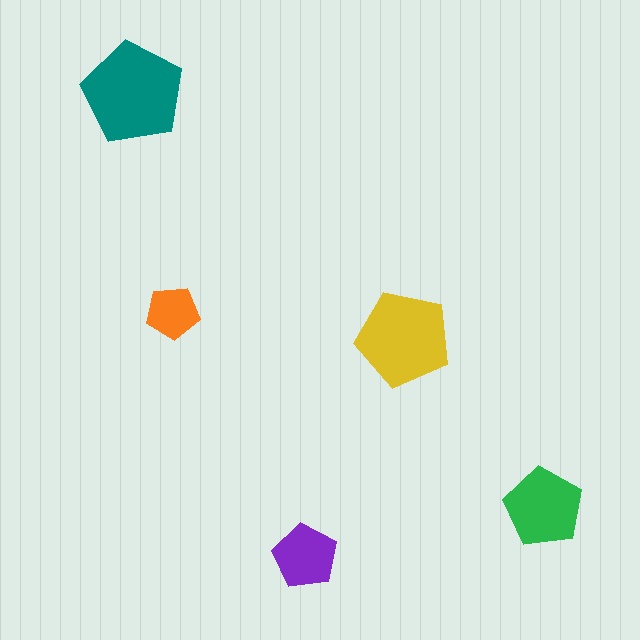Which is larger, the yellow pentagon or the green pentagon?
The yellow one.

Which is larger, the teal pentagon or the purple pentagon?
The teal one.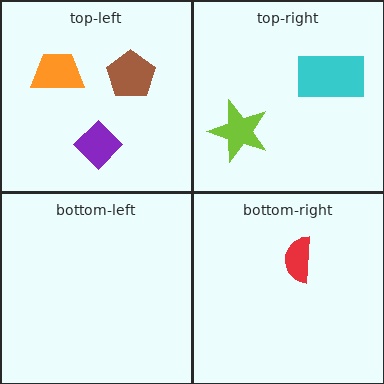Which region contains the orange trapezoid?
The top-left region.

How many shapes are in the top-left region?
3.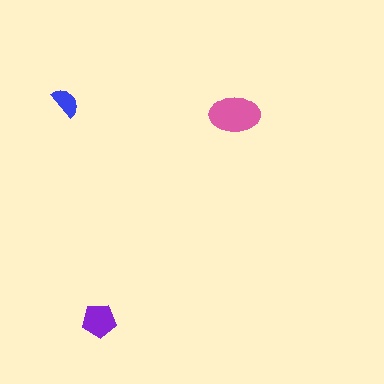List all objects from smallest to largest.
The blue semicircle, the purple pentagon, the pink ellipse.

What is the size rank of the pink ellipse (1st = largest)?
1st.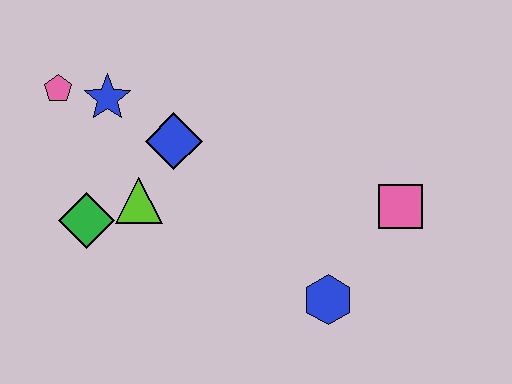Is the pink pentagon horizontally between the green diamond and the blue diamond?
No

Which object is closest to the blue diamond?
The lime triangle is closest to the blue diamond.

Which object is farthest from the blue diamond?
The pink square is farthest from the blue diamond.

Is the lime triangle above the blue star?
No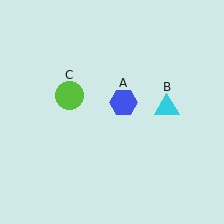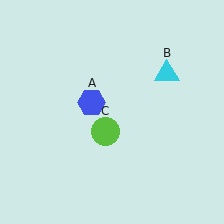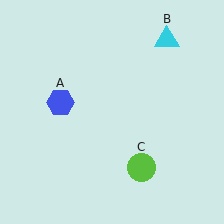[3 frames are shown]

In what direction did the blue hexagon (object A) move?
The blue hexagon (object A) moved left.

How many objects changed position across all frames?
3 objects changed position: blue hexagon (object A), cyan triangle (object B), lime circle (object C).